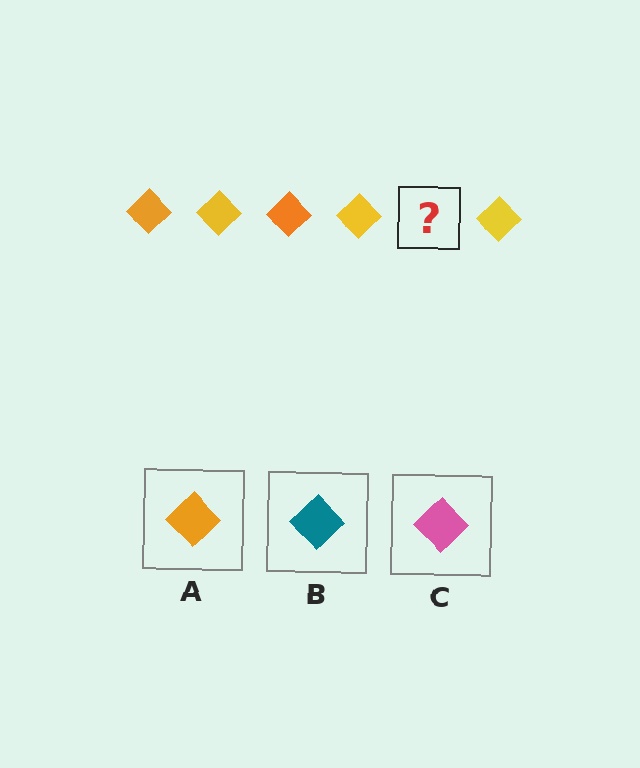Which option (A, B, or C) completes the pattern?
A.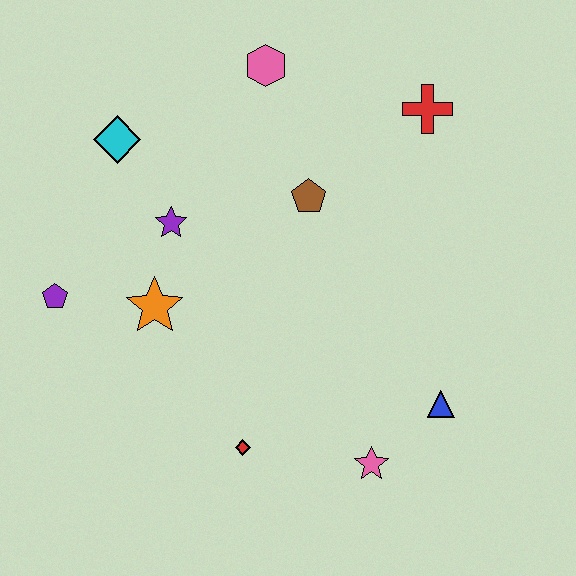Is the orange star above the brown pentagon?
No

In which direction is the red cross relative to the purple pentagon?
The red cross is to the right of the purple pentagon.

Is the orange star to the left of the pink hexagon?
Yes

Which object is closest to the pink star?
The blue triangle is closest to the pink star.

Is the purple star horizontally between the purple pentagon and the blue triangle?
Yes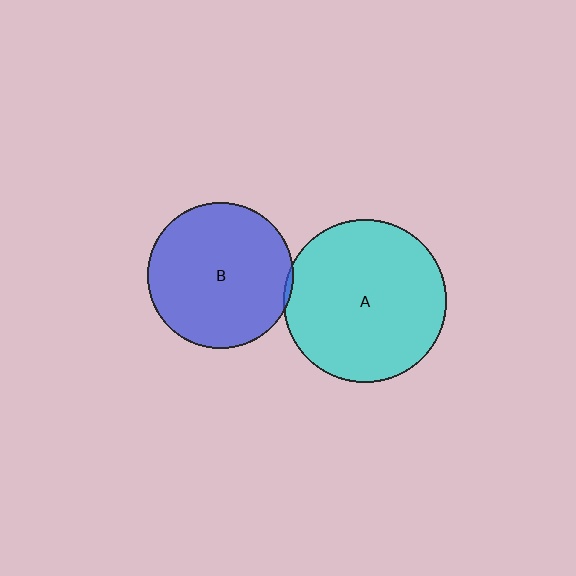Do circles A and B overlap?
Yes.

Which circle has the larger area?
Circle A (cyan).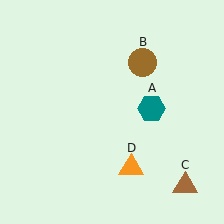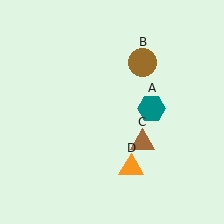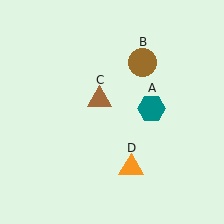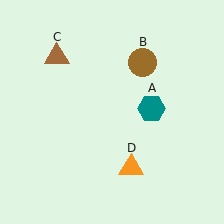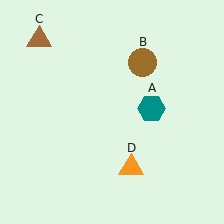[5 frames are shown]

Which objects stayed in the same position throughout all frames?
Teal hexagon (object A) and brown circle (object B) and orange triangle (object D) remained stationary.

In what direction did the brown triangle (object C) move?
The brown triangle (object C) moved up and to the left.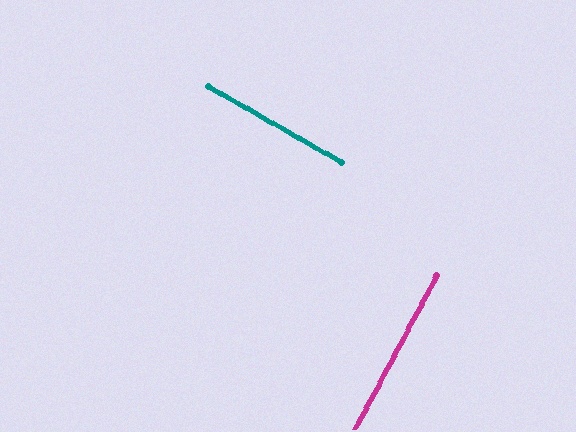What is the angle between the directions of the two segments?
Approximately 88 degrees.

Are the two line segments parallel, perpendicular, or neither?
Perpendicular — they meet at approximately 88°.